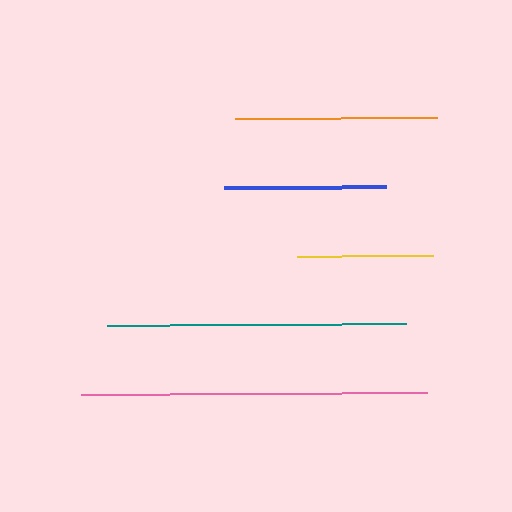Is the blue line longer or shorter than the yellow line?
The blue line is longer than the yellow line.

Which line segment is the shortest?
The yellow line is the shortest at approximately 137 pixels.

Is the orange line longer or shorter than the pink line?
The pink line is longer than the orange line.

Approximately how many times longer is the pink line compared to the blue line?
The pink line is approximately 2.1 times the length of the blue line.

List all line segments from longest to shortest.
From longest to shortest: pink, teal, orange, blue, yellow.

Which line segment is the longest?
The pink line is the longest at approximately 346 pixels.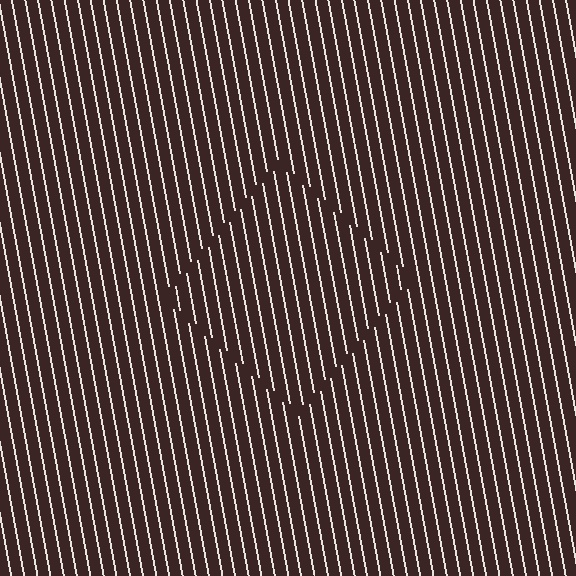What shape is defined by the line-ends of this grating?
An illusory square. The interior of the shape contains the same grating, shifted by half a period — the contour is defined by the phase discontinuity where line-ends from the inner and outer gratings abut.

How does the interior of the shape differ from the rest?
The interior of the shape contains the same grating, shifted by half a period — the contour is defined by the phase discontinuity where line-ends from the inner and outer gratings abut.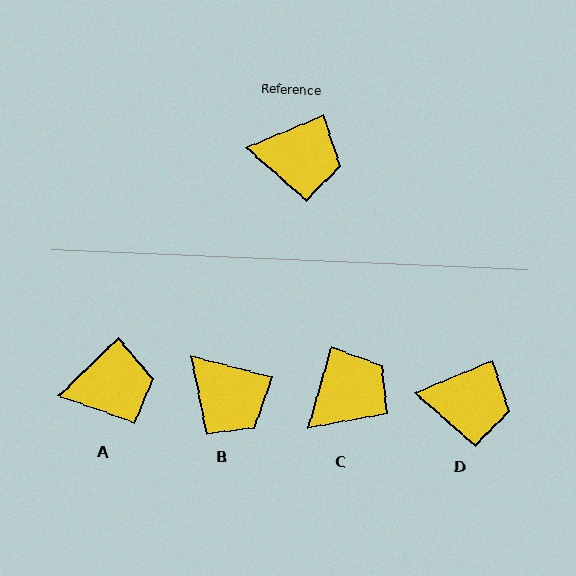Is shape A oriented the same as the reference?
No, it is off by about 22 degrees.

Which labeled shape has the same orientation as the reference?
D.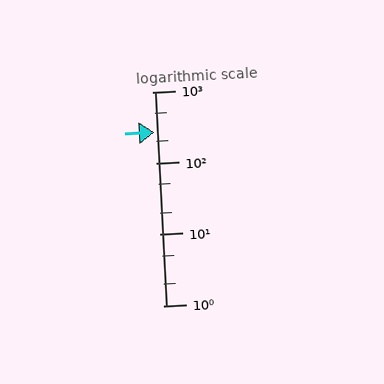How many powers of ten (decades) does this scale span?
The scale spans 3 decades, from 1 to 1000.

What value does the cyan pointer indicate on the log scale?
The pointer indicates approximately 270.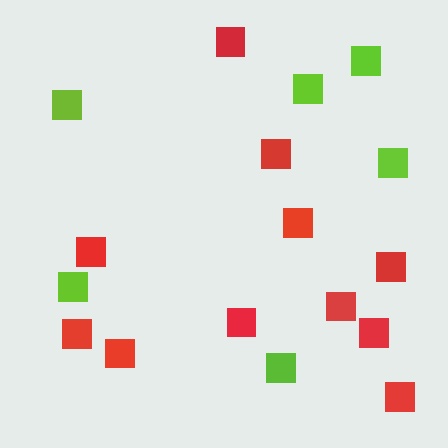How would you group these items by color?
There are 2 groups: one group of red squares (11) and one group of lime squares (6).